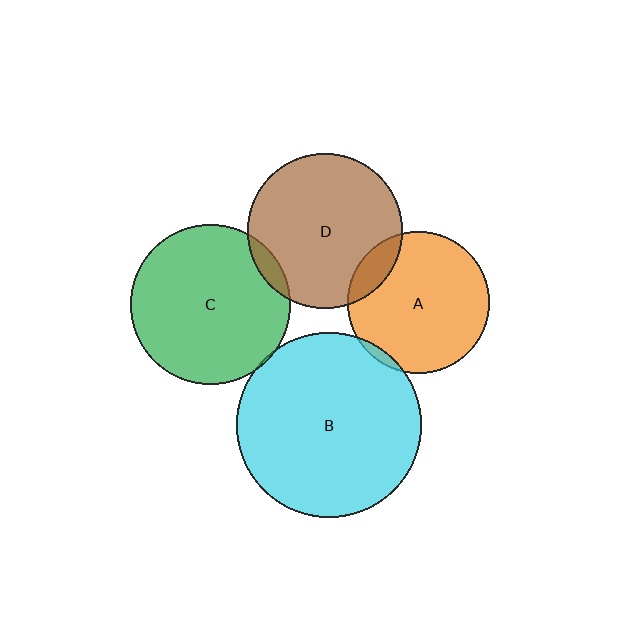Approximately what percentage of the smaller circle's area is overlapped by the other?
Approximately 5%.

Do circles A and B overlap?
Yes.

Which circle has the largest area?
Circle B (cyan).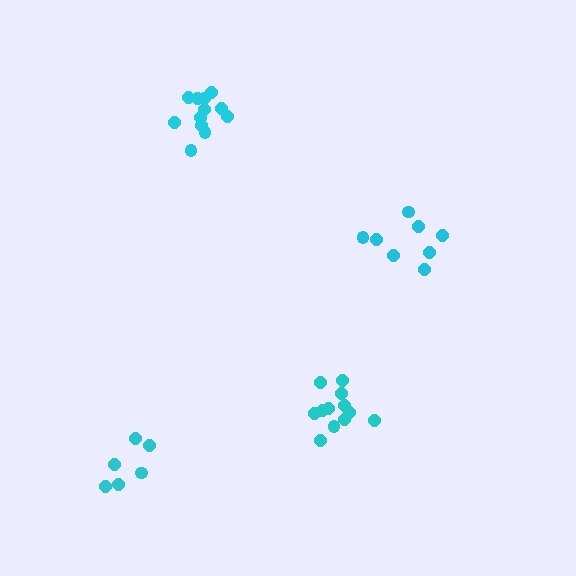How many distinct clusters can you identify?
There are 4 distinct clusters.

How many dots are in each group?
Group 1: 12 dots, Group 2: 12 dots, Group 3: 6 dots, Group 4: 8 dots (38 total).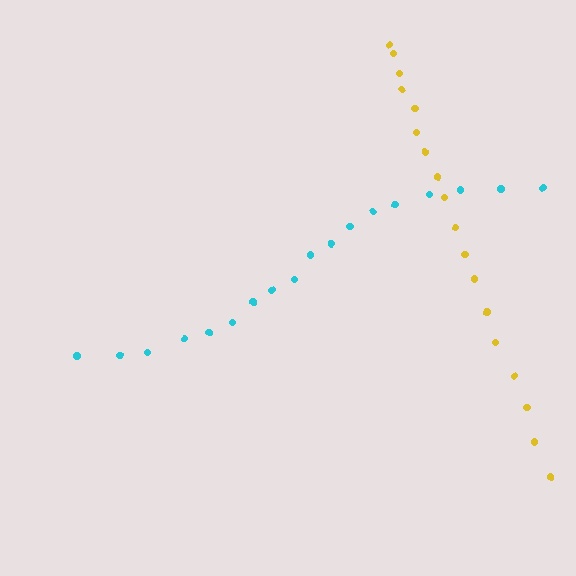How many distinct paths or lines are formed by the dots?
There are 2 distinct paths.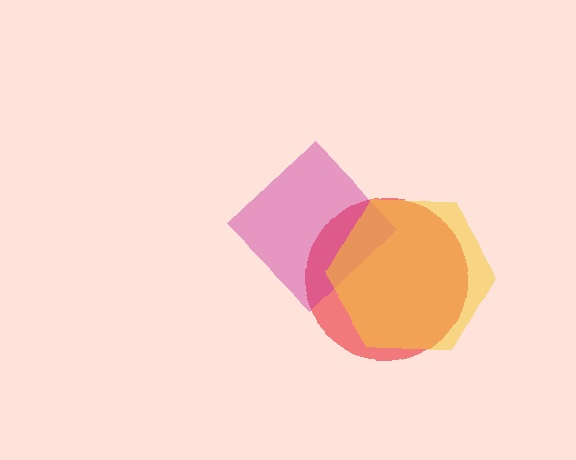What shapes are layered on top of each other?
The layered shapes are: a red circle, a magenta diamond, a yellow hexagon.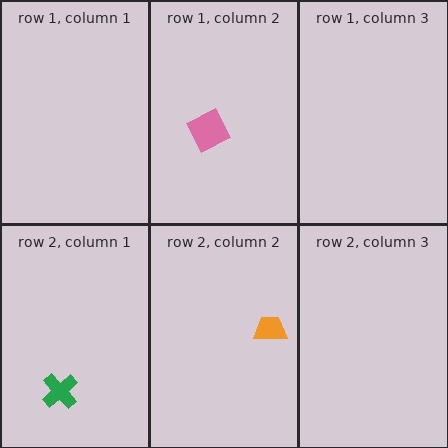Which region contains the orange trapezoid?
The row 2, column 2 region.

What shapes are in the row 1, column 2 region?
The pink square.